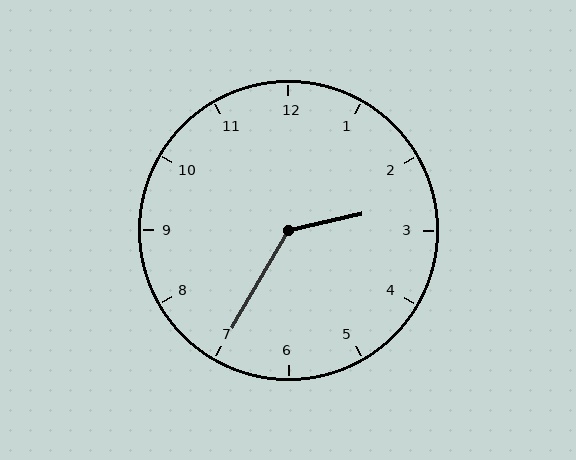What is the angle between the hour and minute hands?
Approximately 132 degrees.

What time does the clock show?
2:35.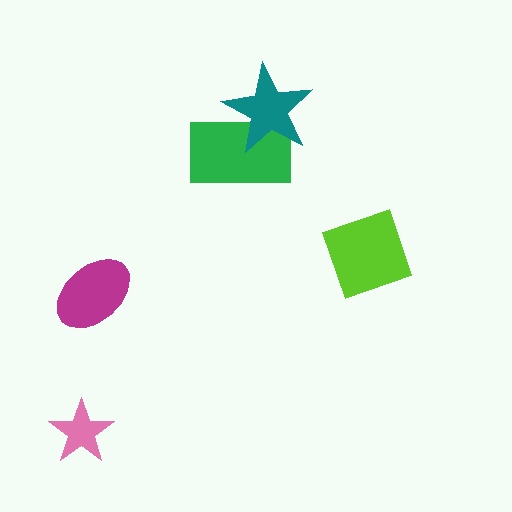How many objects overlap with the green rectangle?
1 object overlaps with the green rectangle.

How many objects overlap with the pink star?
0 objects overlap with the pink star.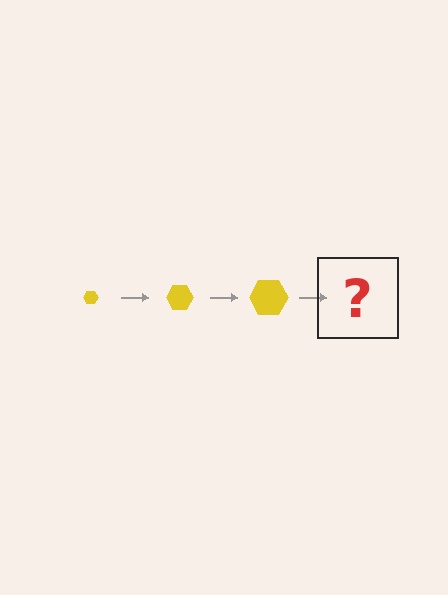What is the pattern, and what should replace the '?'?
The pattern is that the hexagon gets progressively larger each step. The '?' should be a yellow hexagon, larger than the previous one.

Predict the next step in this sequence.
The next step is a yellow hexagon, larger than the previous one.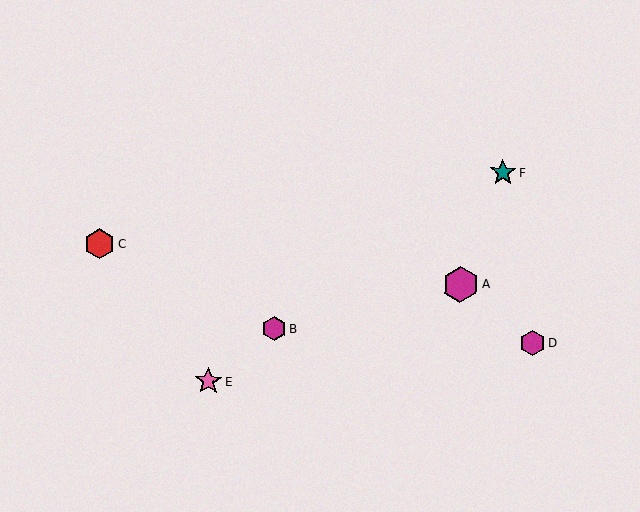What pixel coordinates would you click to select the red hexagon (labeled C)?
Click at (100, 244) to select the red hexagon C.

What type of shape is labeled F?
Shape F is a teal star.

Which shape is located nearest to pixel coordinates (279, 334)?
The magenta hexagon (labeled B) at (274, 329) is nearest to that location.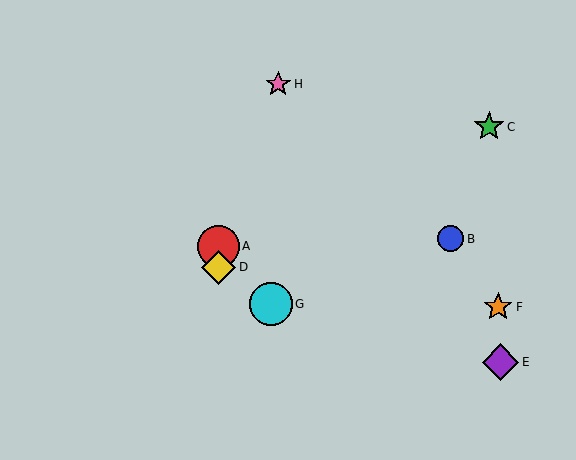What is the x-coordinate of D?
Object D is at x≈219.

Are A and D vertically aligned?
Yes, both are at x≈219.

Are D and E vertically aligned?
No, D is at x≈219 and E is at x≈501.